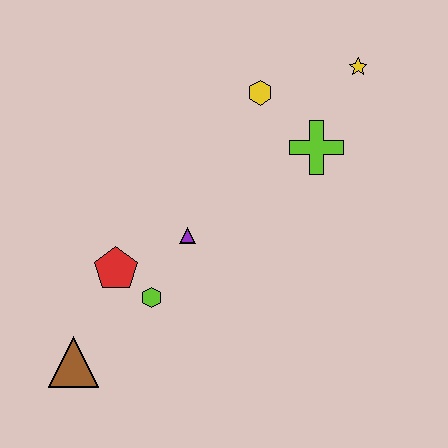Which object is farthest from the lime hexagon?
The yellow star is farthest from the lime hexagon.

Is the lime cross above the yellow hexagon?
No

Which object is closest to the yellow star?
The lime cross is closest to the yellow star.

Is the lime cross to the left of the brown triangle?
No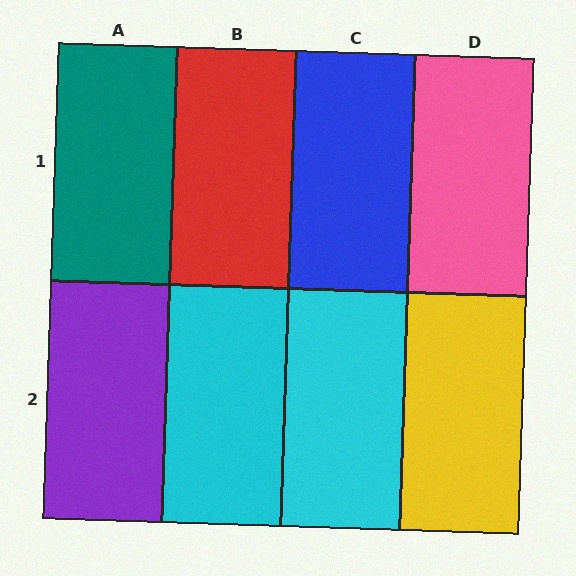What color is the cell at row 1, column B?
Red.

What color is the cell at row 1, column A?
Teal.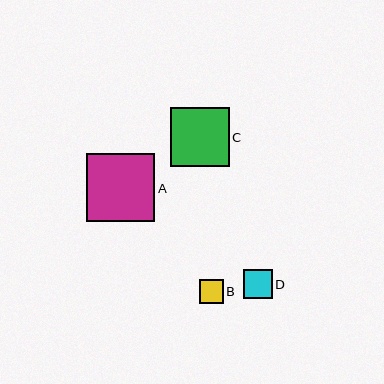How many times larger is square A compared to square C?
Square A is approximately 1.2 times the size of square C.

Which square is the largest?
Square A is the largest with a size of approximately 69 pixels.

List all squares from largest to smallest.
From largest to smallest: A, C, D, B.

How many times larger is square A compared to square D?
Square A is approximately 2.4 times the size of square D.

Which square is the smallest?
Square B is the smallest with a size of approximately 24 pixels.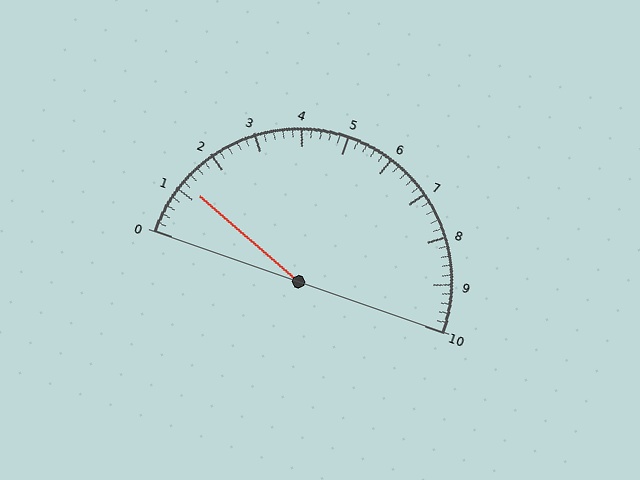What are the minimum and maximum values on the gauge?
The gauge ranges from 0 to 10.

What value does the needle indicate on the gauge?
The needle indicates approximately 1.2.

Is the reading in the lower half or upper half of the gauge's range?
The reading is in the lower half of the range (0 to 10).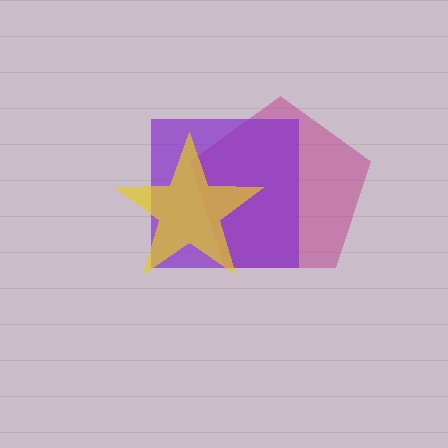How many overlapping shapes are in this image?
There are 3 overlapping shapes in the image.